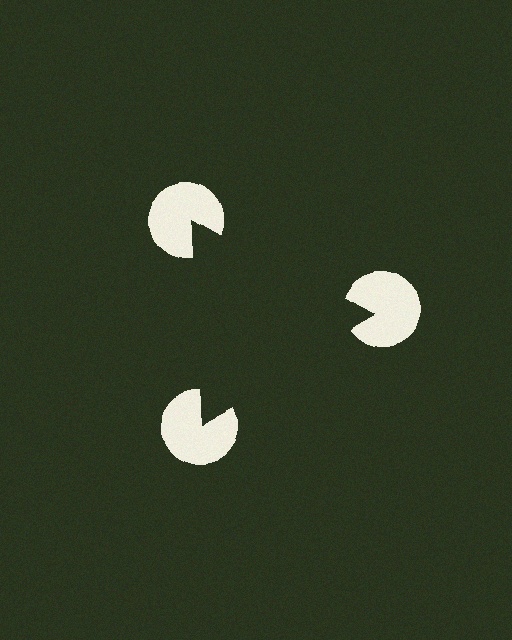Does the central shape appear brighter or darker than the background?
It typically appears slightly darker than the background, even though no actual brightness change is drawn.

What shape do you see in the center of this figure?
An illusory triangle — its edges are inferred from the aligned wedge cuts in the pac-man discs, not physically drawn.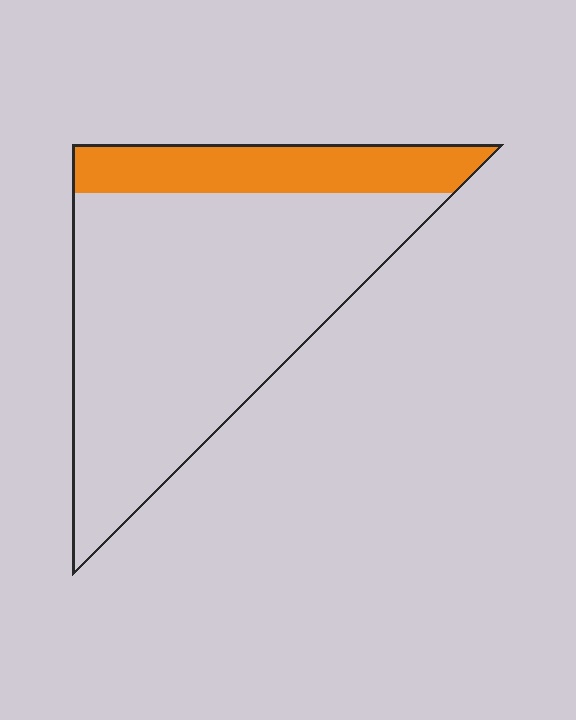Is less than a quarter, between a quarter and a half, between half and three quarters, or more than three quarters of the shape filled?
Less than a quarter.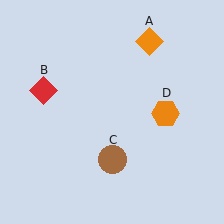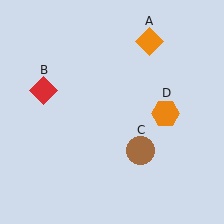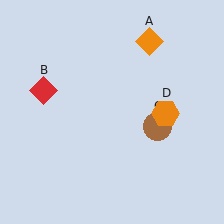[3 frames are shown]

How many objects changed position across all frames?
1 object changed position: brown circle (object C).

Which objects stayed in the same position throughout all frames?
Orange diamond (object A) and red diamond (object B) and orange hexagon (object D) remained stationary.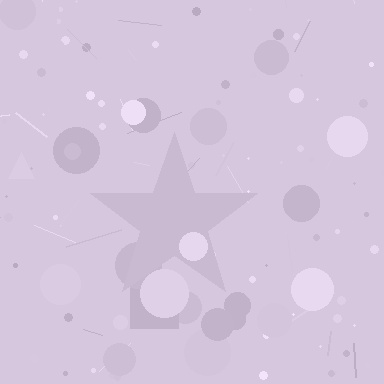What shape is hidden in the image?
A star is hidden in the image.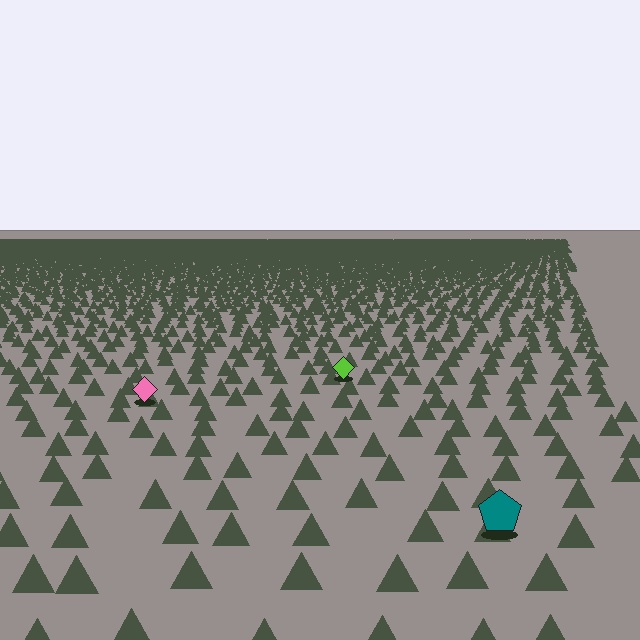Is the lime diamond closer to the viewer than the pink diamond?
No. The pink diamond is closer — you can tell from the texture gradient: the ground texture is coarser near it.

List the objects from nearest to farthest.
From nearest to farthest: the teal pentagon, the pink diamond, the lime diamond.